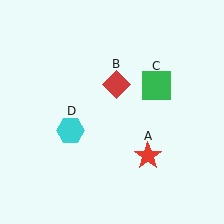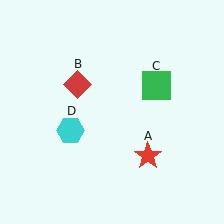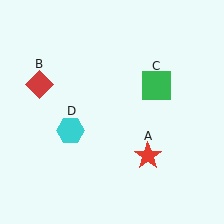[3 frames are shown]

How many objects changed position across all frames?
1 object changed position: red diamond (object B).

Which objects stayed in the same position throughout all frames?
Red star (object A) and green square (object C) and cyan hexagon (object D) remained stationary.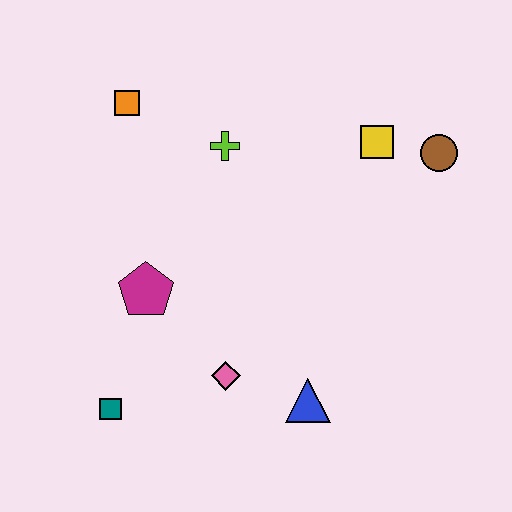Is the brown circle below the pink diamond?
No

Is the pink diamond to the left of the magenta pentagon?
No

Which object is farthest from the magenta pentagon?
The brown circle is farthest from the magenta pentagon.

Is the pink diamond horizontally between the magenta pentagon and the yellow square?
Yes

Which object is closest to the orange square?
The lime cross is closest to the orange square.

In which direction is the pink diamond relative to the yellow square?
The pink diamond is below the yellow square.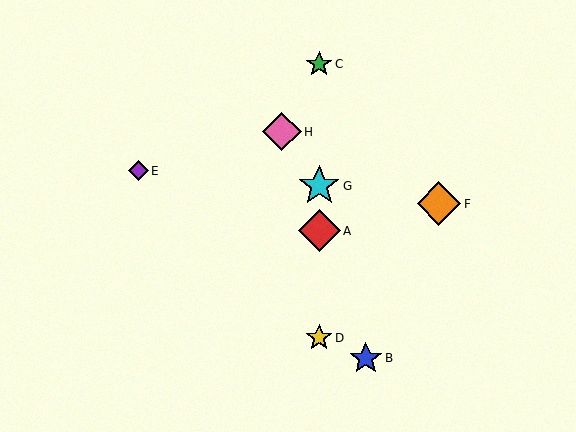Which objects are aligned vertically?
Objects A, C, D, G are aligned vertically.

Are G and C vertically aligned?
Yes, both are at x≈319.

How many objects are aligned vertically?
4 objects (A, C, D, G) are aligned vertically.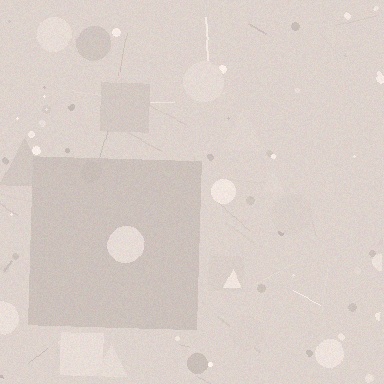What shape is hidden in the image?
A square is hidden in the image.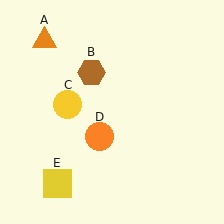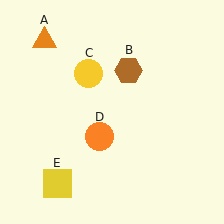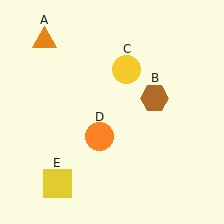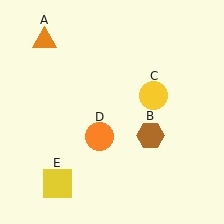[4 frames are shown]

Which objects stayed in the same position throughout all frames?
Orange triangle (object A) and orange circle (object D) and yellow square (object E) remained stationary.